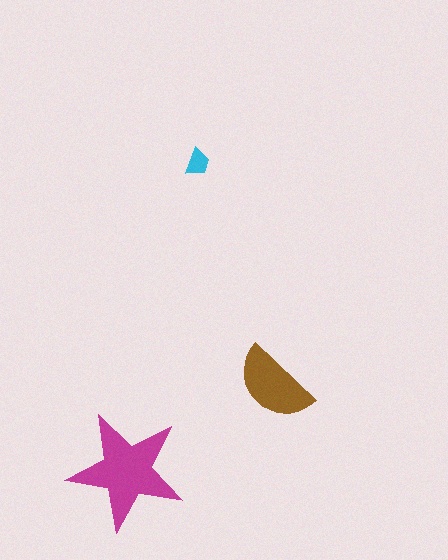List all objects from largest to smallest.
The magenta star, the brown semicircle, the cyan trapezoid.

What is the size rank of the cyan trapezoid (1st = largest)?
3rd.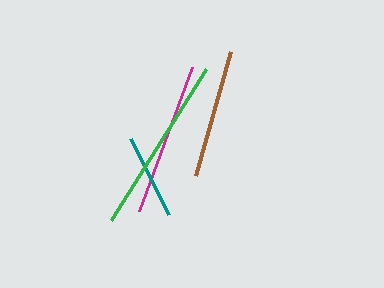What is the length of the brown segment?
The brown segment is approximately 129 pixels long.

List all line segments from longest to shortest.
From longest to shortest: green, magenta, brown, teal.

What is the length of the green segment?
The green segment is approximately 178 pixels long.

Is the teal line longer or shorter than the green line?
The green line is longer than the teal line.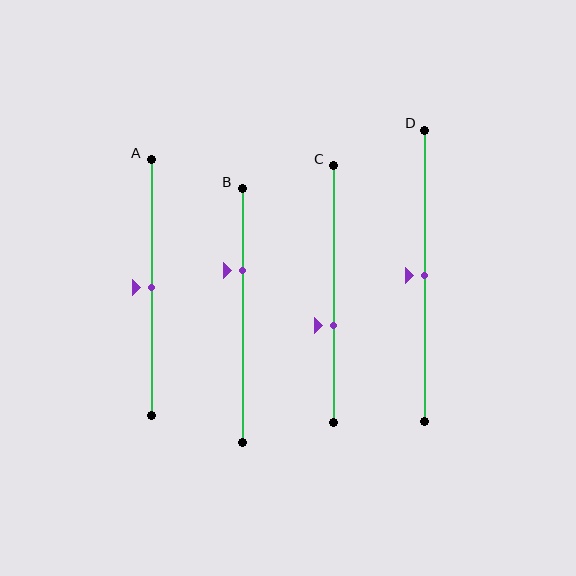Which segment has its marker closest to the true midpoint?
Segment A has its marker closest to the true midpoint.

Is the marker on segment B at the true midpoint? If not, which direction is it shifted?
No, the marker on segment B is shifted upward by about 18% of the segment length.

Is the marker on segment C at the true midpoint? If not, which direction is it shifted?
No, the marker on segment C is shifted downward by about 12% of the segment length.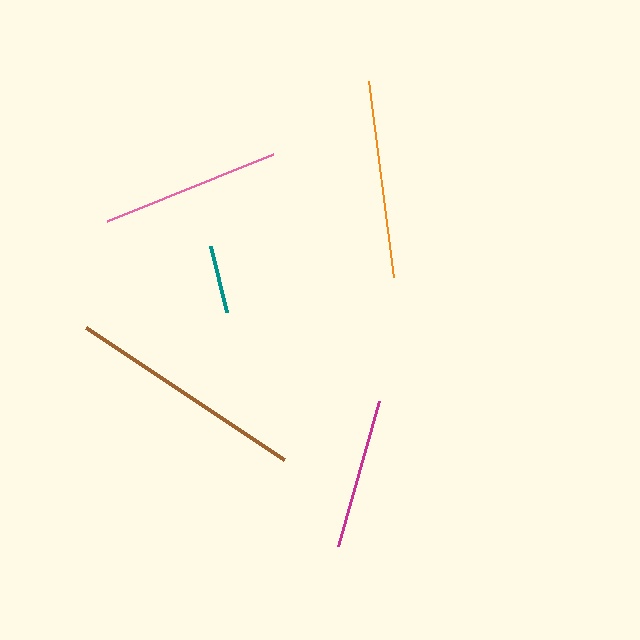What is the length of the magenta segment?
The magenta segment is approximately 151 pixels long.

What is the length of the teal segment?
The teal segment is approximately 67 pixels long.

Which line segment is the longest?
The brown line is the longest at approximately 238 pixels.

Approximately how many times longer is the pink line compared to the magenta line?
The pink line is approximately 1.2 times the length of the magenta line.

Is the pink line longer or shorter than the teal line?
The pink line is longer than the teal line.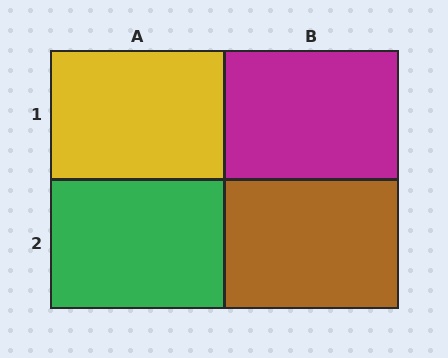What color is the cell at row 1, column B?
Magenta.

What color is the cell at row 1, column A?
Yellow.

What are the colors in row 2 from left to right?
Green, brown.